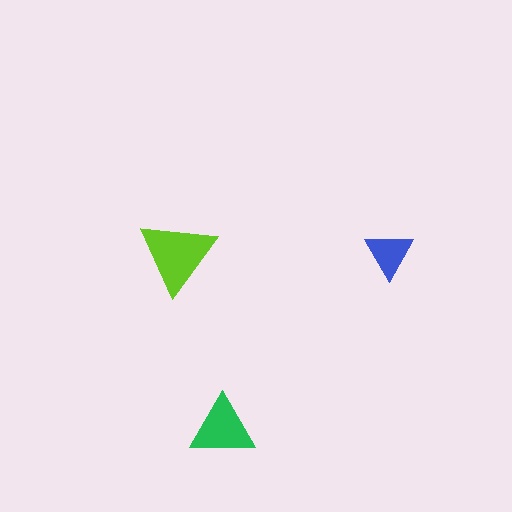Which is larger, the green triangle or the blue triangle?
The green one.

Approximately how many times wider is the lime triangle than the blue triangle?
About 1.5 times wider.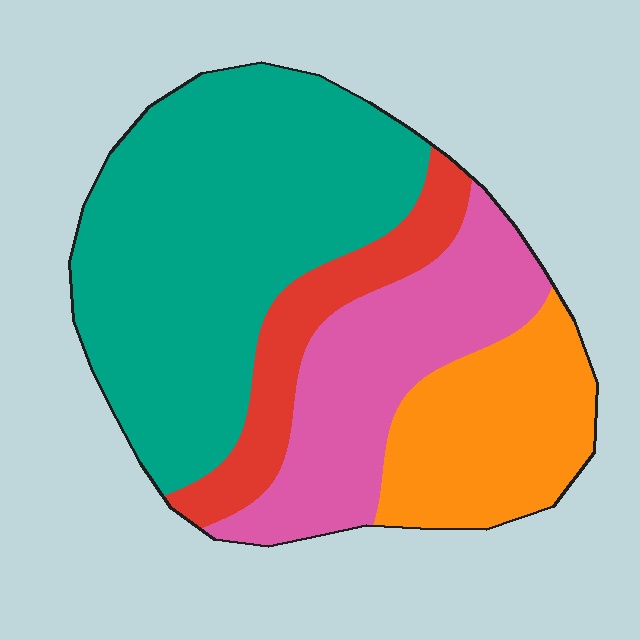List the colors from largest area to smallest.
From largest to smallest: teal, pink, orange, red.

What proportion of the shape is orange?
Orange covers roughly 20% of the shape.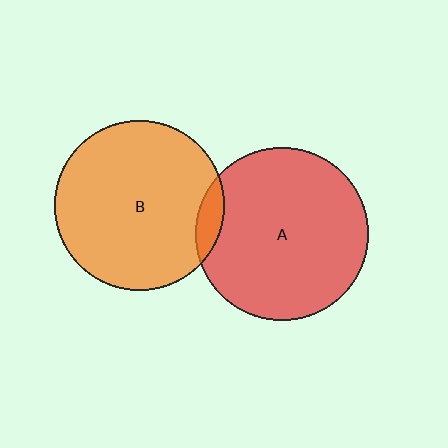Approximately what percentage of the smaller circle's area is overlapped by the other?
Approximately 5%.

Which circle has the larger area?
Circle A (red).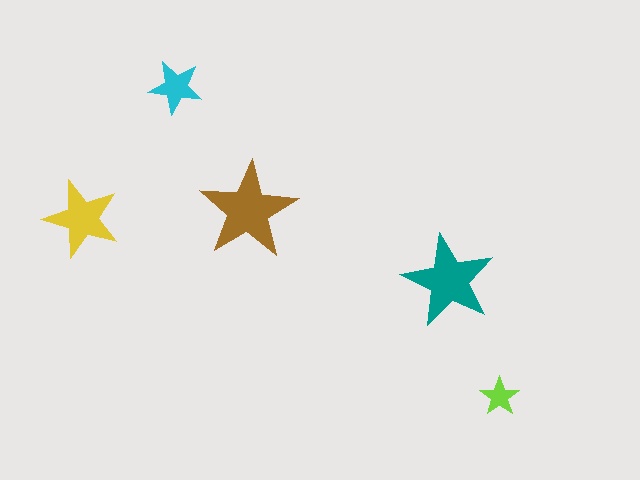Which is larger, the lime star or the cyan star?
The cyan one.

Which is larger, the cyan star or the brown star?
The brown one.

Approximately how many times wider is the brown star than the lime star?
About 2.5 times wider.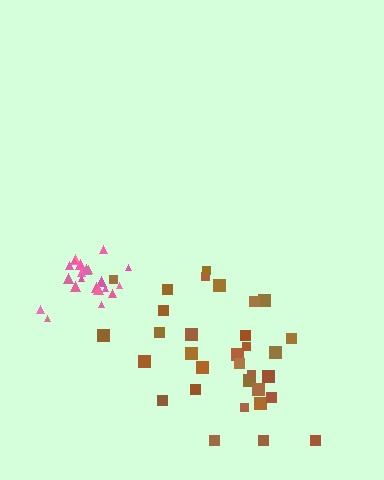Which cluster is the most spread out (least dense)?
Brown.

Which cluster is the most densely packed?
Pink.